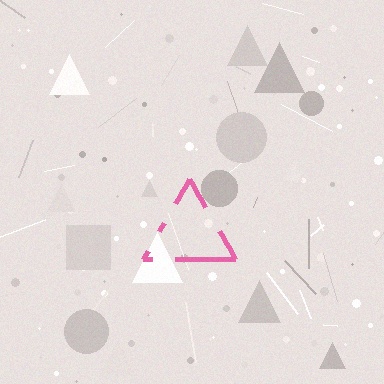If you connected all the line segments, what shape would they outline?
They would outline a triangle.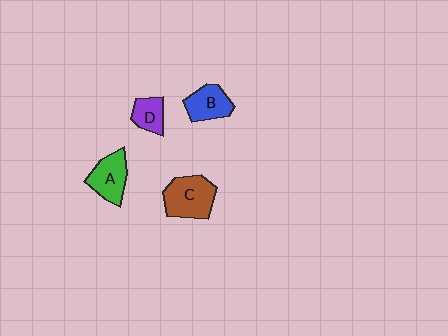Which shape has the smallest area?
Shape D (purple).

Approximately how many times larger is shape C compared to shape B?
Approximately 1.4 times.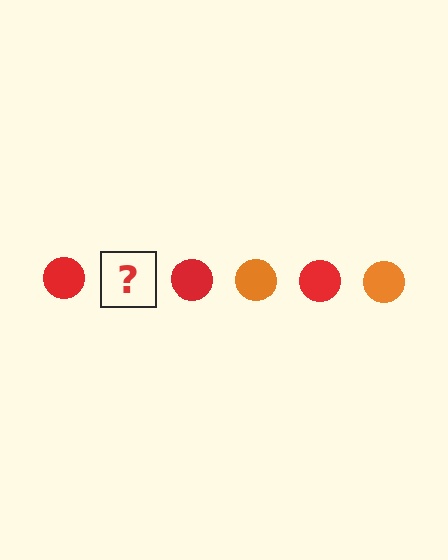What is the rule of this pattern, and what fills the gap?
The rule is that the pattern cycles through red, orange circles. The gap should be filled with an orange circle.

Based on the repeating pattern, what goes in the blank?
The blank should be an orange circle.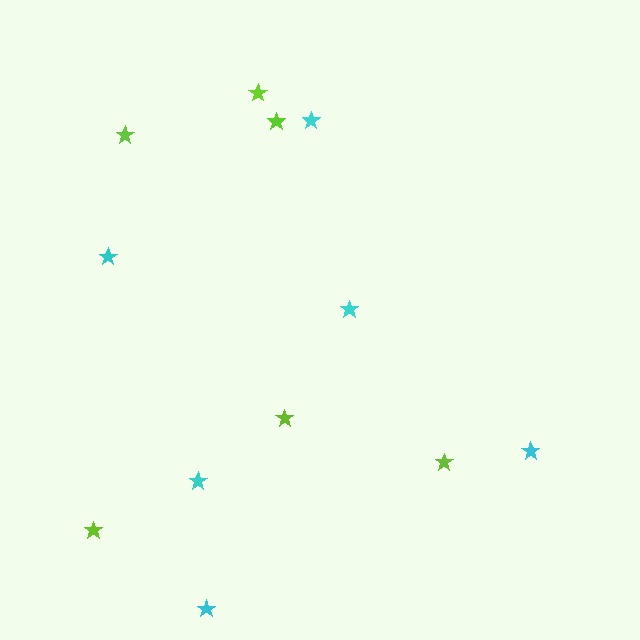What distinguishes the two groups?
There are 2 groups: one group of cyan stars (6) and one group of lime stars (6).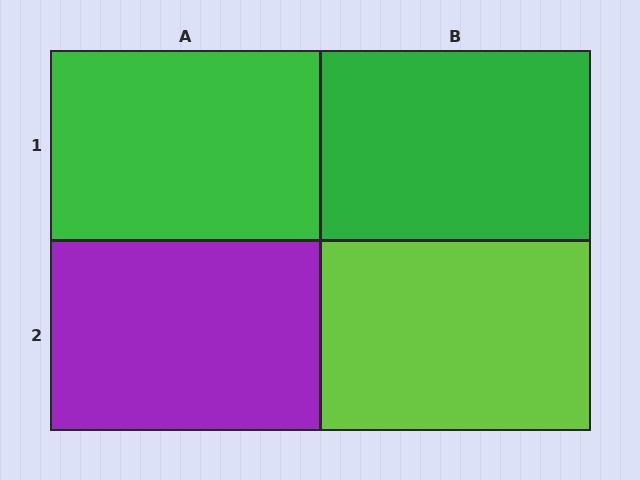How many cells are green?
2 cells are green.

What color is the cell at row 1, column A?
Green.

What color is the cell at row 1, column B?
Green.